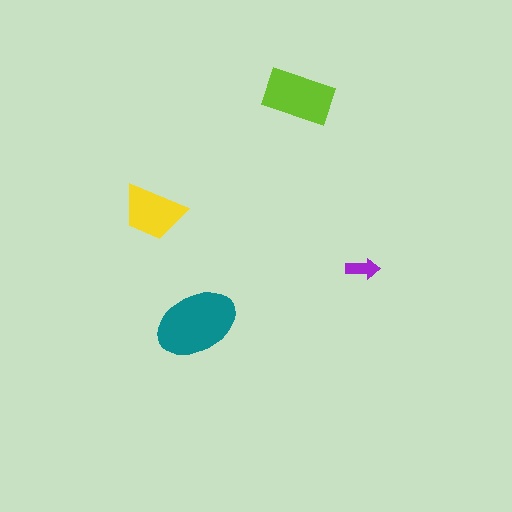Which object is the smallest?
The purple arrow.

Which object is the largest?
The teal ellipse.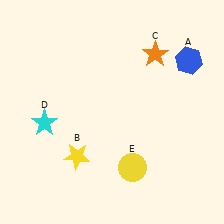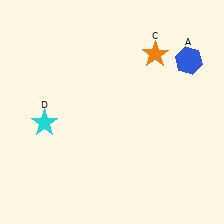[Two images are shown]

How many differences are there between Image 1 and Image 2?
There are 2 differences between the two images.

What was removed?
The yellow star (B), the yellow circle (E) were removed in Image 2.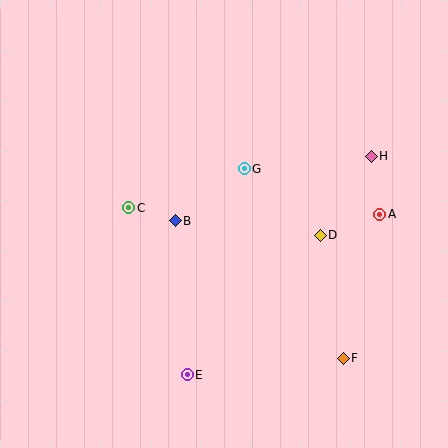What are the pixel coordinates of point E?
Point E is at (187, 375).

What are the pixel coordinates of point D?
Point D is at (320, 235).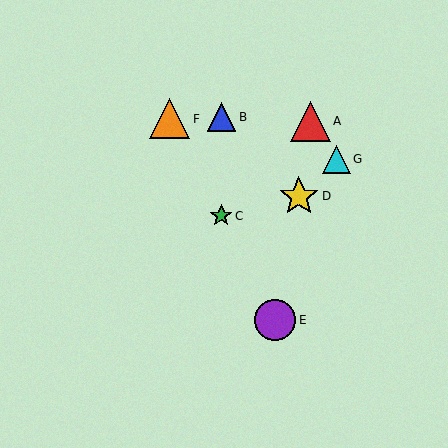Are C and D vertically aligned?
No, C is at x≈221 and D is at x≈299.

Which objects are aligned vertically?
Objects B, C are aligned vertically.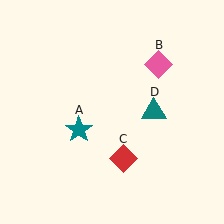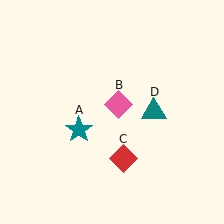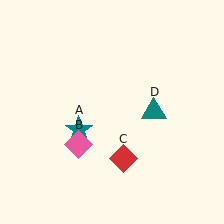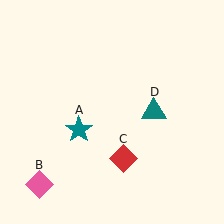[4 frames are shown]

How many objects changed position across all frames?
1 object changed position: pink diamond (object B).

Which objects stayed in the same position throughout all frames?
Teal star (object A) and red diamond (object C) and teal triangle (object D) remained stationary.